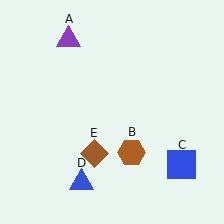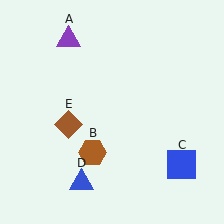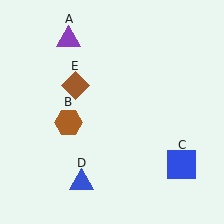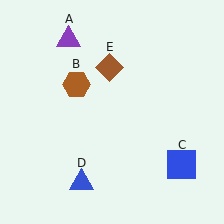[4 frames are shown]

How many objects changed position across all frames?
2 objects changed position: brown hexagon (object B), brown diamond (object E).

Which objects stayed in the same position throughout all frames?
Purple triangle (object A) and blue square (object C) and blue triangle (object D) remained stationary.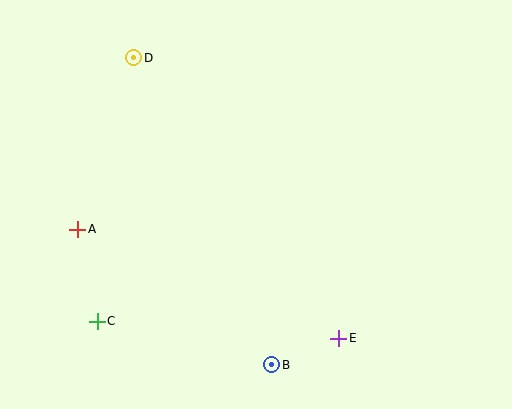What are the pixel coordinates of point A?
Point A is at (78, 229).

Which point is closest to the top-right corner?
Point E is closest to the top-right corner.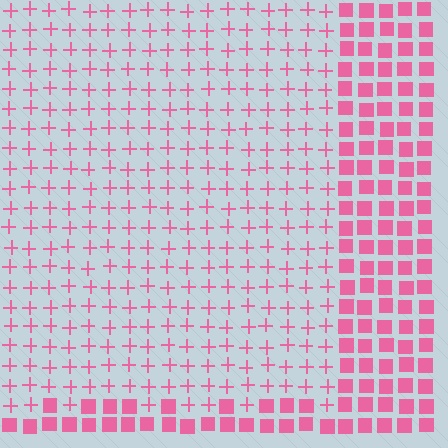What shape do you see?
I see a rectangle.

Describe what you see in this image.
The image is filled with small pink elements arranged in a uniform grid. A rectangle-shaped region contains plus signs, while the surrounding area contains squares. The boundary is defined purely by the change in element shape.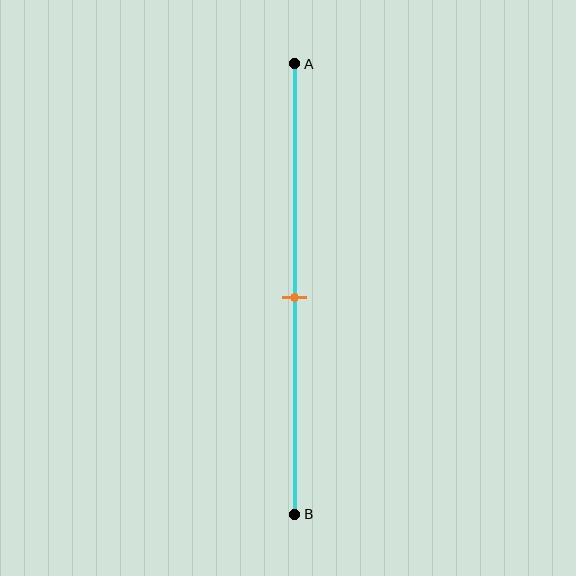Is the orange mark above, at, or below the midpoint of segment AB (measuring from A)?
The orange mark is approximately at the midpoint of segment AB.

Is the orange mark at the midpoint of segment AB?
Yes, the mark is approximately at the midpoint.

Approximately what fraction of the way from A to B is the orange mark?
The orange mark is approximately 50% of the way from A to B.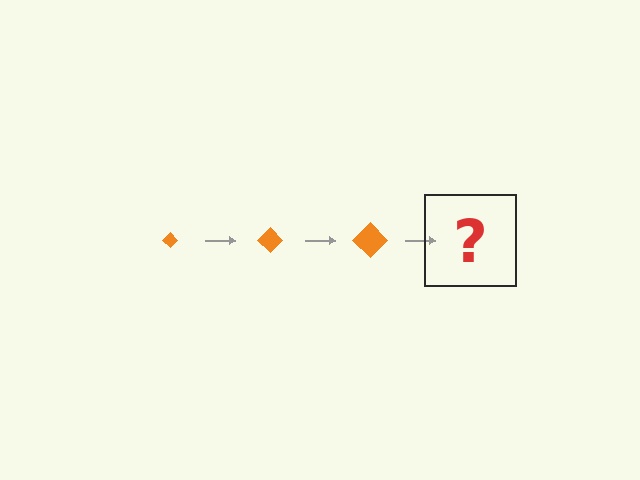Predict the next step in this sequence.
The next step is an orange diamond, larger than the previous one.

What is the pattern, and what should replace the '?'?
The pattern is that the diamond gets progressively larger each step. The '?' should be an orange diamond, larger than the previous one.